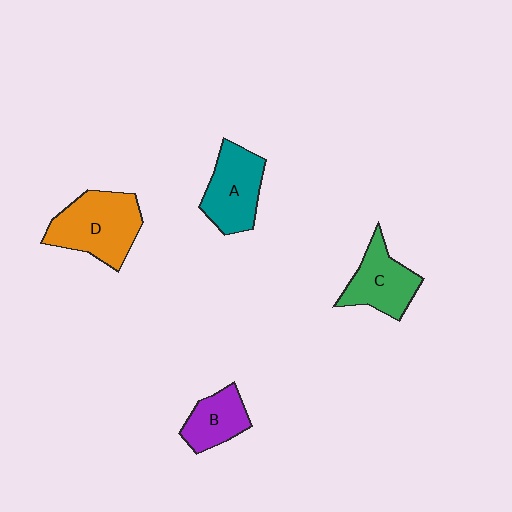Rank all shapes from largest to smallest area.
From largest to smallest: D (orange), A (teal), C (green), B (purple).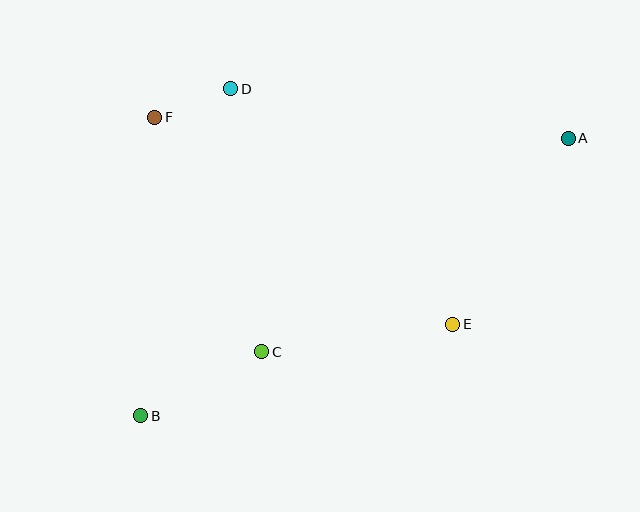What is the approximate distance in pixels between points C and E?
The distance between C and E is approximately 193 pixels.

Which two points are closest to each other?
Points D and F are closest to each other.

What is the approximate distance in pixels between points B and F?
The distance between B and F is approximately 299 pixels.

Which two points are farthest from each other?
Points A and B are farthest from each other.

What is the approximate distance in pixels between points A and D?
The distance between A and D is approximately 341 pixels.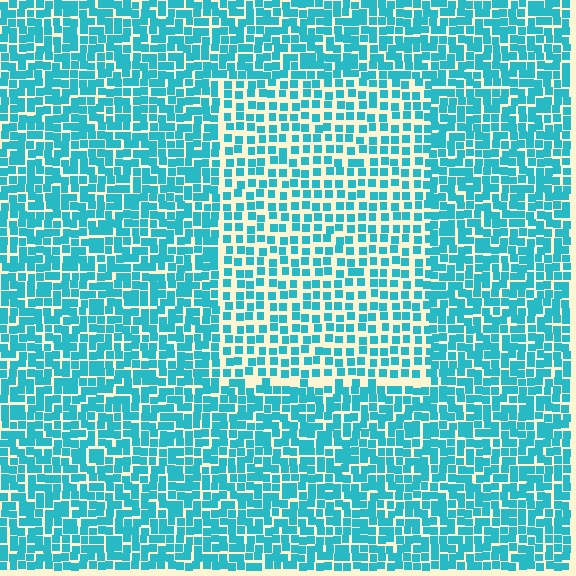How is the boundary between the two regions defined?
The boundary is defined by a change in element density (approximately 1.6x ratio). All elements are the same color, size, and shape.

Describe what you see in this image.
The image contains small cyan elements arranged at two different densities. A rectangle-shaped region is visible where the elements are less densely packed than the surrounding area.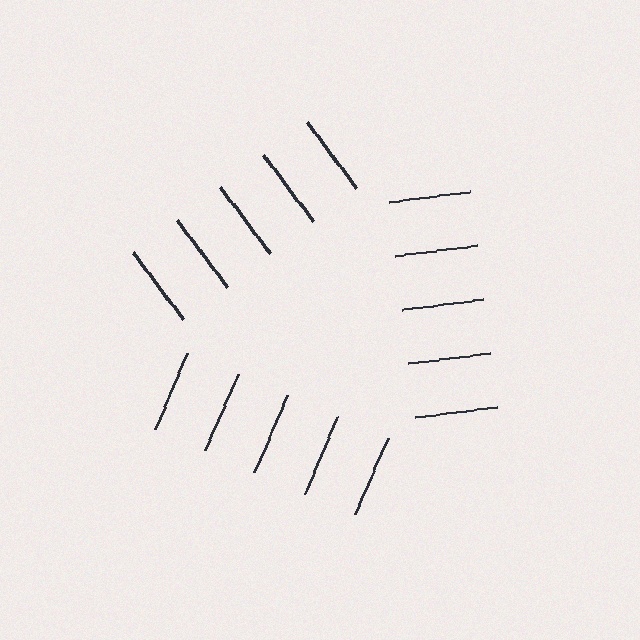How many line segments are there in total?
15 — 5 along each of the 3 edges.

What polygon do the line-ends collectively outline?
An illusory triangle — the line segments terminate on its edges but no continuous stroke is drawn.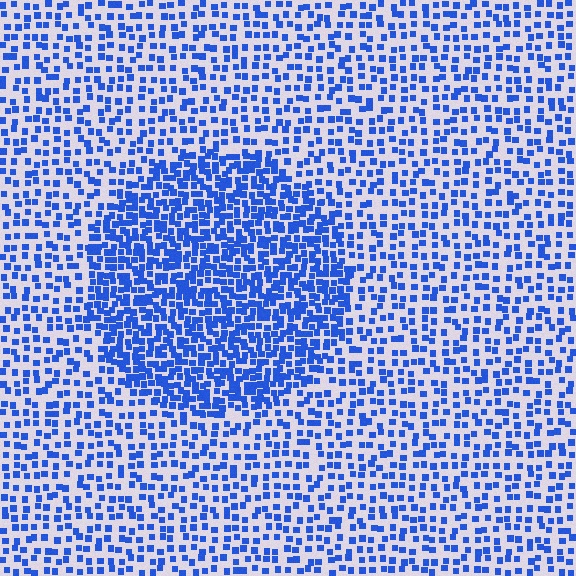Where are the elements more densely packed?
The elements are more densely packed inside the circle boundary.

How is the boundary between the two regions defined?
The boundary is defined by a change in element density (approximately 2.0x ratio). All elements are the same color, size, and shape.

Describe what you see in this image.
The image contains small blue elements arranged at two different densities. A circle-shaped region is visible where the elements are more densely packed than the surrounding area.